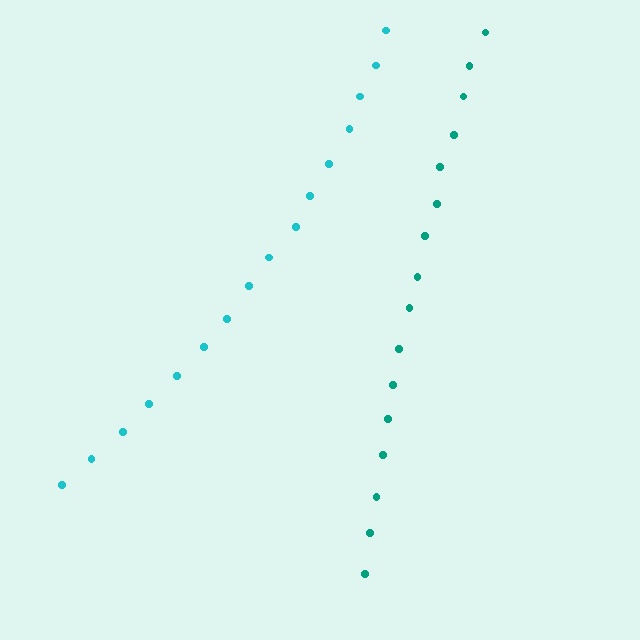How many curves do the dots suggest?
There are 2 distinct paths.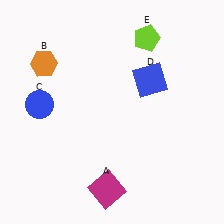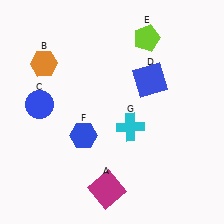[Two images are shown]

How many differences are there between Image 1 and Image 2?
There are 2 differences between the two images.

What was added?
A blue hexagon (F), a cyan cross (G) were added in Image 2.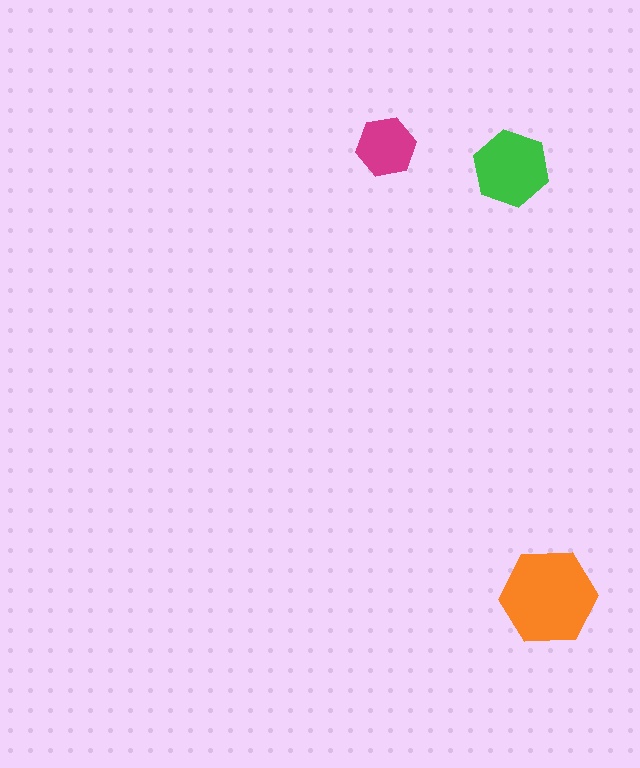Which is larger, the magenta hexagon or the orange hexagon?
The orange one.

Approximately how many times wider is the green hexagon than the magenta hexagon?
About 1.5 times wider.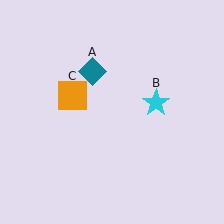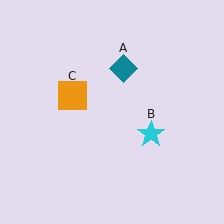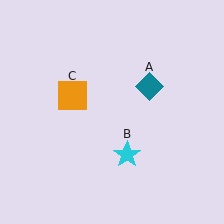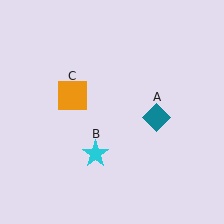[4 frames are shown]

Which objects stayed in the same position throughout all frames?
Orange square (object C) remained stationary.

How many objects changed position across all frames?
2 objects changed position: teal diamond (object A), cyan star (object B).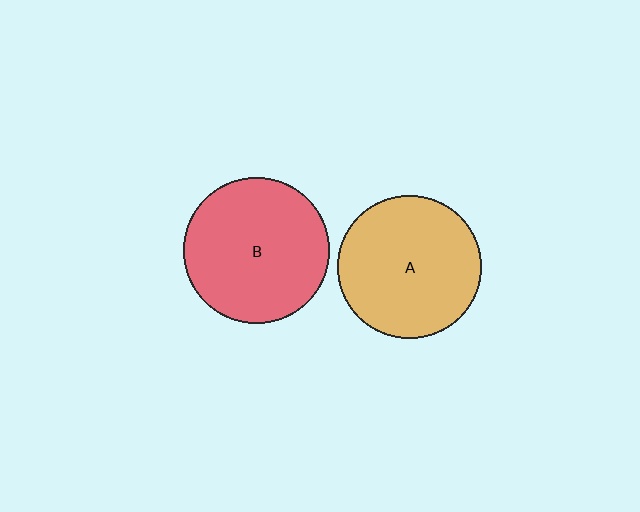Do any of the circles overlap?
No, none of the circles overlap.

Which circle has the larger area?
Circle B (red).